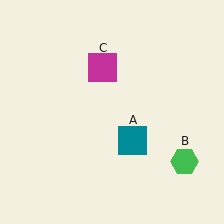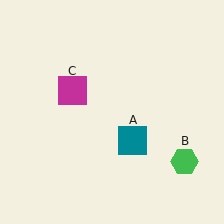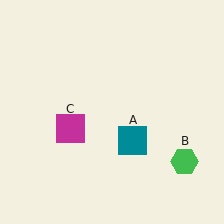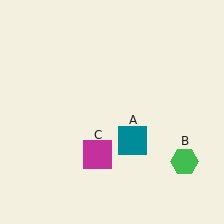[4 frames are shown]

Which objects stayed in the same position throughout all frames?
Teal square (object A) and green hexagon (object B) remained stationary.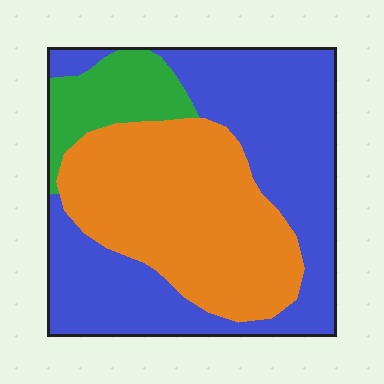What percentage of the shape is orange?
Orange takes up between a third and a half of the shape.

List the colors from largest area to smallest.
From largest to smallest: blue, orange, green.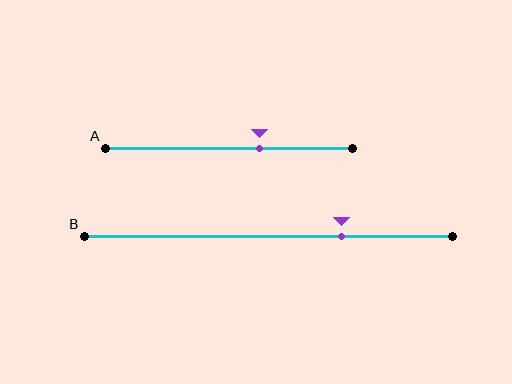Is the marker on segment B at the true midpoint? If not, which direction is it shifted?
No, the marker on segment B is shifted to the right by about 20% of the segment length.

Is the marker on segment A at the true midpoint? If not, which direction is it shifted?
No, the marker on segment A is shifted to the right by about 12% of the segment length.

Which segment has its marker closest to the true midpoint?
Segment A has its marker closest to the true midpoint.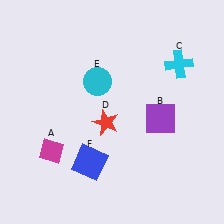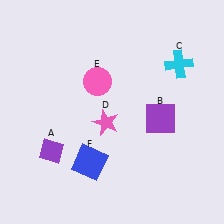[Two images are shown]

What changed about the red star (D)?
In Image 1, D is red. In Image 2, it changed to pink.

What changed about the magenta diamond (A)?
In Image 1, A is magenta. In Image 2, it changed to purple.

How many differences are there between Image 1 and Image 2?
There are 3 differences between the two images.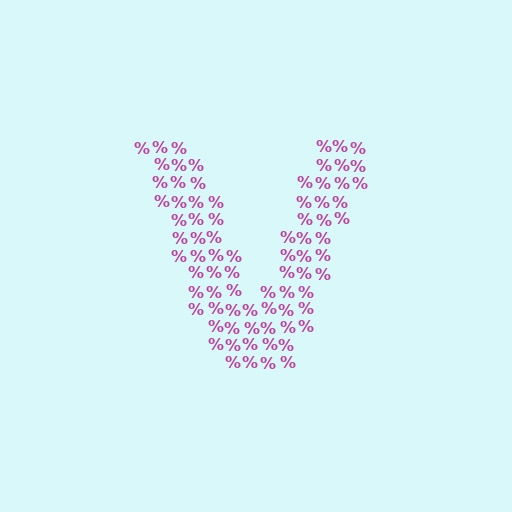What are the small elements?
The small elements are percent signs.